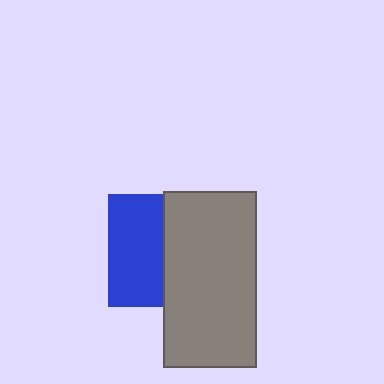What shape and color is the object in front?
The object in front is a gray rectangle.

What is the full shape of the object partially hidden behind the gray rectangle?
The partially hidden object is a blue square.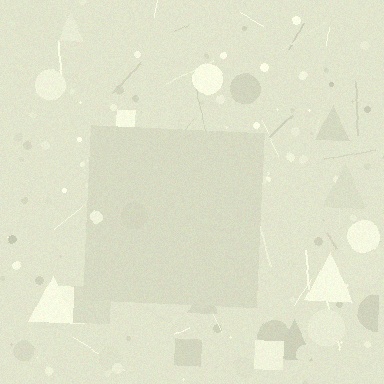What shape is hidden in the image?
A square is hidden in the image.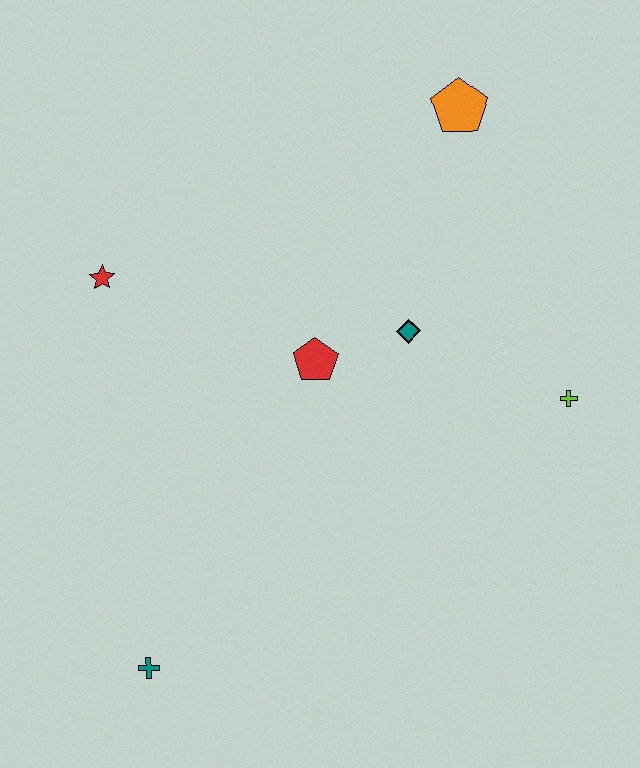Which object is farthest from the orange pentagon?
The teal cross is farthest from the orange pentagon.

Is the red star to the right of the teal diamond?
No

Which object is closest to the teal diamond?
The red pentagon is closest to the teal diamond.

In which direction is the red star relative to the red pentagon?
The red star is to the left of the red pentagon.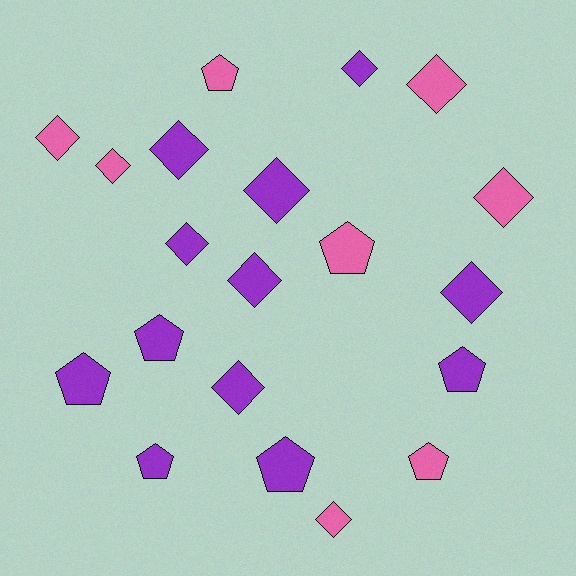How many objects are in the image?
There are 20 objects.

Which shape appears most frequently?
Diamond, with 12 objects.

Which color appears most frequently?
Purple, with 12 objects.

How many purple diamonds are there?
There are 7 purple diamonds.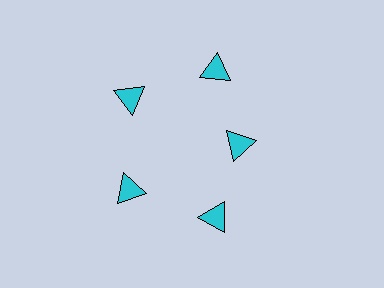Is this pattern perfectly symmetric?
No. The 5 cyan triangles are arranged in a ring, but one element near the 3 o'clock position is pulled inward toward the center, breaking the 5-fold rotational symmetry.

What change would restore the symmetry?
The symmetry would be restored by moving it outward, back onto the ring so that all 5 triangles sit at equal angles and equal distance from the center.